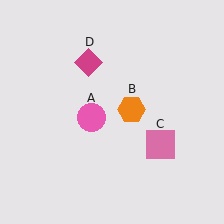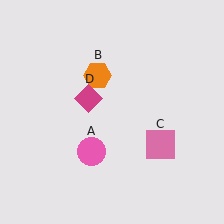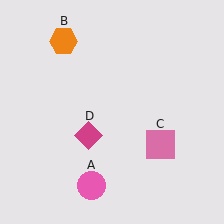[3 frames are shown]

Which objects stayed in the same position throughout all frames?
Pink square (object C) remained stationary.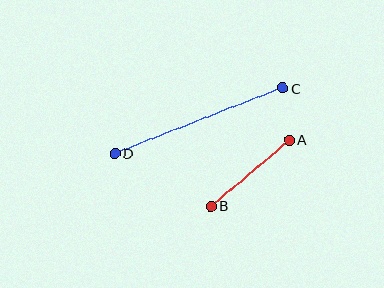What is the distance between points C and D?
The distance is approximately 180 pixels.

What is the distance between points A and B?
The distance is approximately 103 pixels.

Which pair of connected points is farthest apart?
Points C and D are farthest apart.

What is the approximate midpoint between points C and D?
The midpoint is at approximately (199, 121) pixels.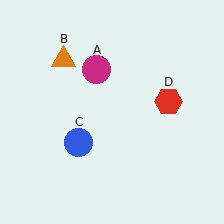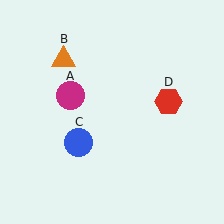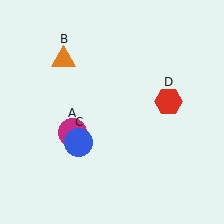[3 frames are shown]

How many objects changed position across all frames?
1 object changed position: magenta circle (object A).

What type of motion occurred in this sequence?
The magenta circle (object A) rotated counterclockwise around the center of the scene.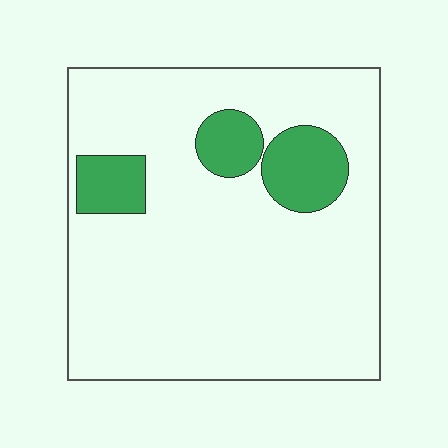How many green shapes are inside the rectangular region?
3.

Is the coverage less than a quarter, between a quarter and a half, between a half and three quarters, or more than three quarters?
Less than a quarter.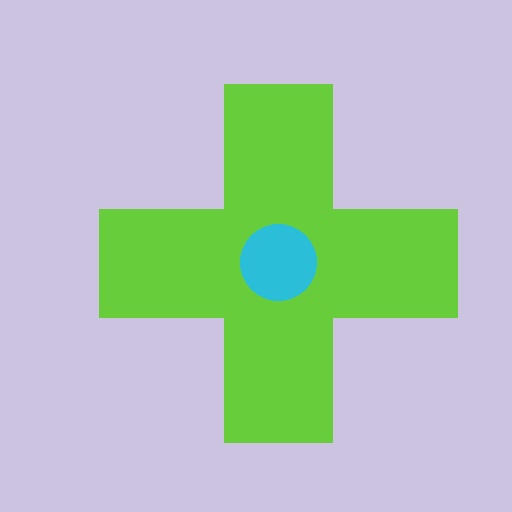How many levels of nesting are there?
2.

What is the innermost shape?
The cyan circle.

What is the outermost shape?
The lime cross.